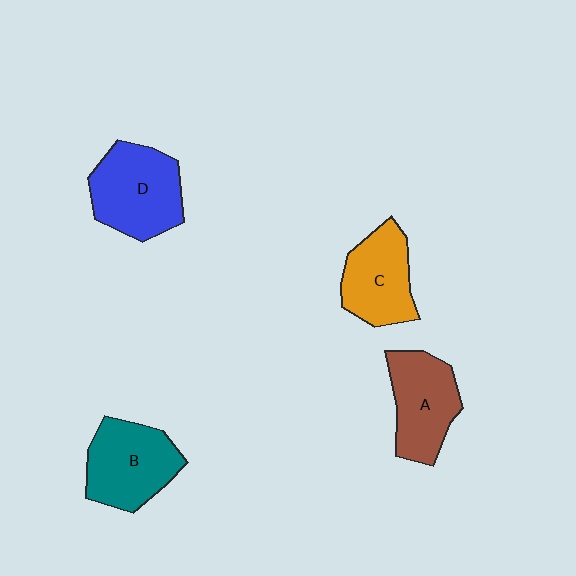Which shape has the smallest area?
Shape C (orange).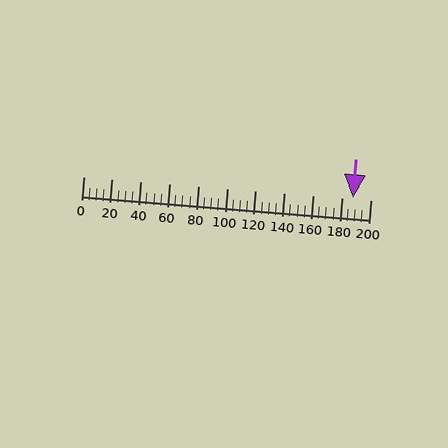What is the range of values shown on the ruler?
The ruler shows values from 0 to 200.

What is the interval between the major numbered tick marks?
The major tick marks are spaced 20 units apart.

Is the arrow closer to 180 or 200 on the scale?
The arrow is closer to 180.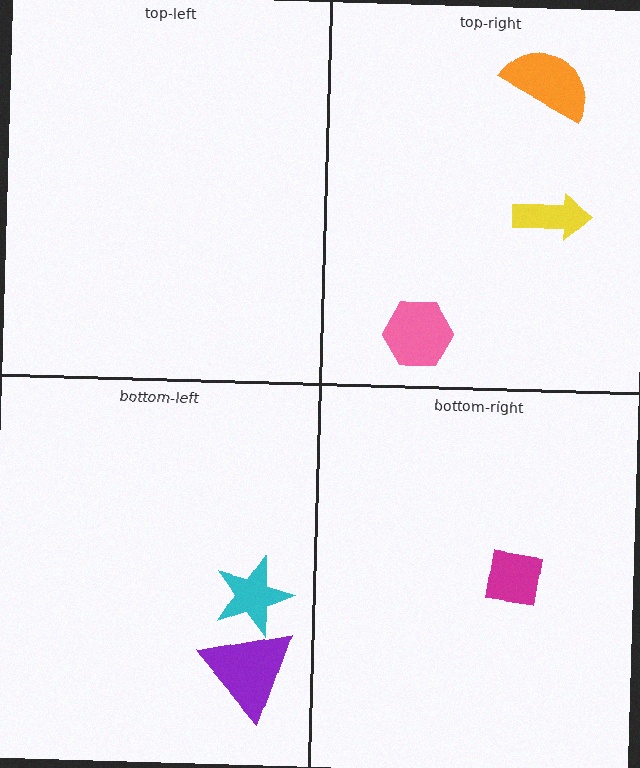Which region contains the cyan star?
The bottom-left region.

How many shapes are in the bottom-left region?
2.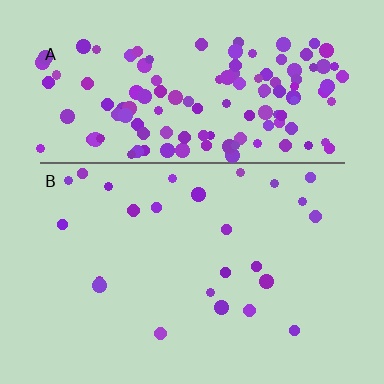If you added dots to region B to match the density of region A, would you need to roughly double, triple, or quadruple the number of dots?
Approximately quadruple.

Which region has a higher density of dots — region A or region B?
A (the top).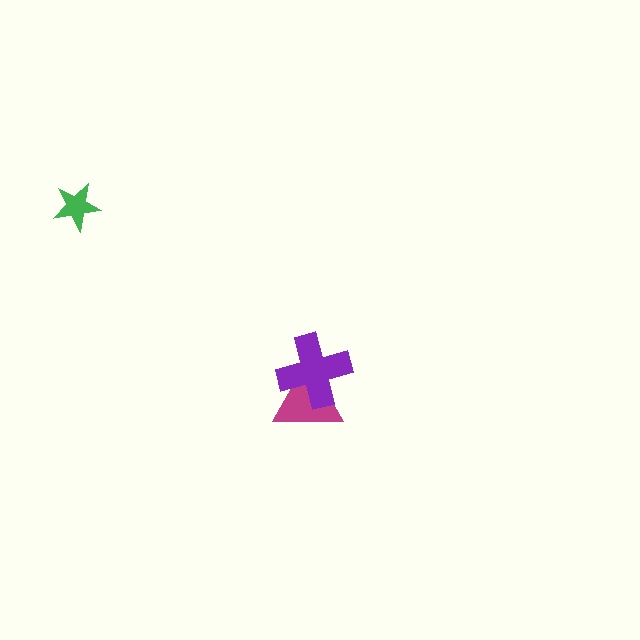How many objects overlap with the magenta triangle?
1 object overlaps with the magenta triangle.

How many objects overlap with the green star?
0 objects overlap with the green star.